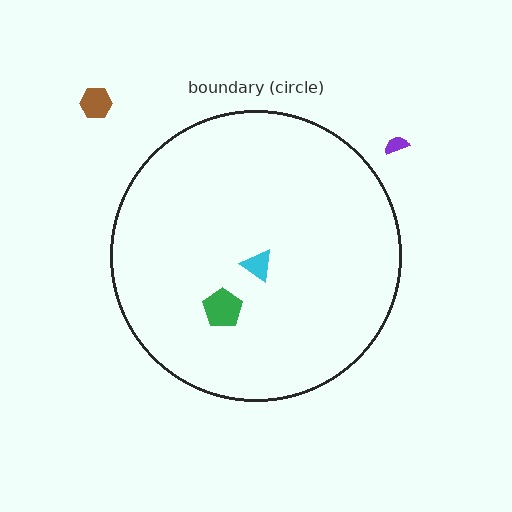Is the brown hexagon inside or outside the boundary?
Outside.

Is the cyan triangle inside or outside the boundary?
Inside.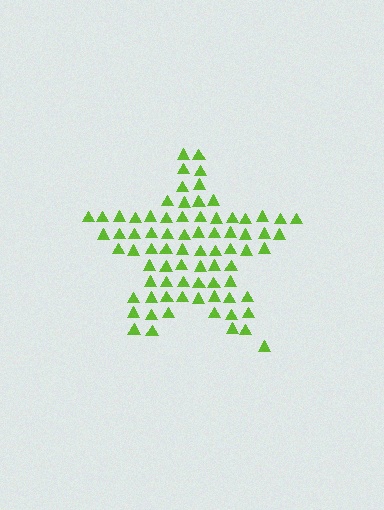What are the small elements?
The small elements are triangles.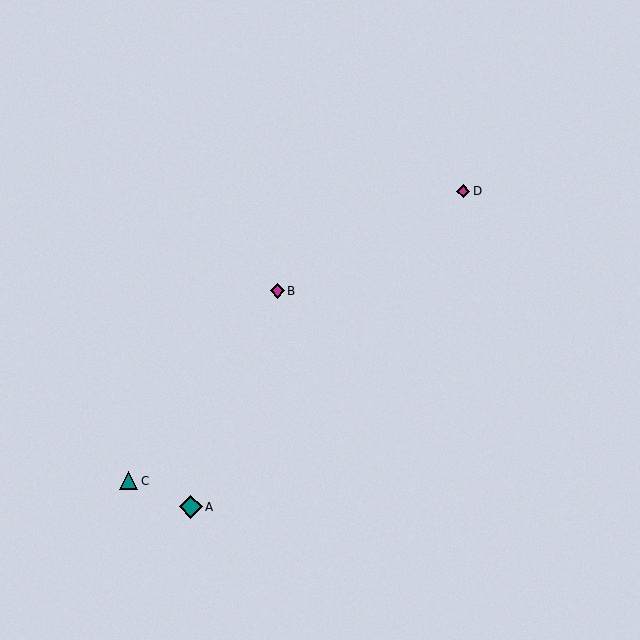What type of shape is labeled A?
Shape A is a teal diamond.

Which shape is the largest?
The teal diamond (labeled A) is the largest.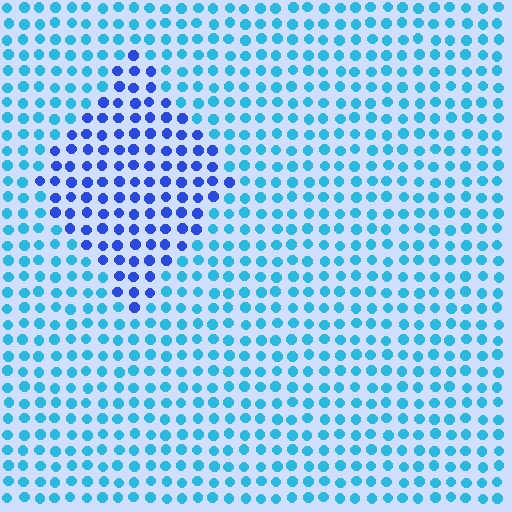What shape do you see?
I see a diamond.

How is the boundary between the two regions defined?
The boundary is defined purely by a slight shift in hue (about 38 degrees). Spacing, size, and orientation are identical on both sides.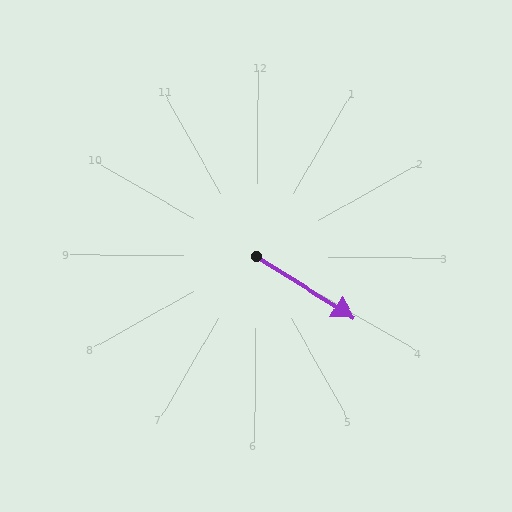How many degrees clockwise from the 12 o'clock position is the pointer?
Approximately 121 degrees.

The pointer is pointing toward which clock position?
Roughly 4 o'clock.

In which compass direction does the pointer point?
Southeast.